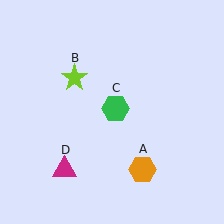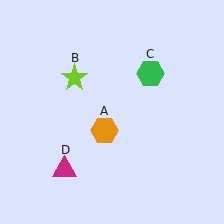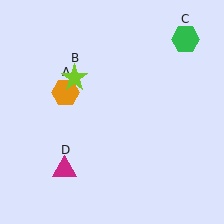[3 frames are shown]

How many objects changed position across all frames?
2 objects changed position: orange hexagon (object A), green hexagon (object C).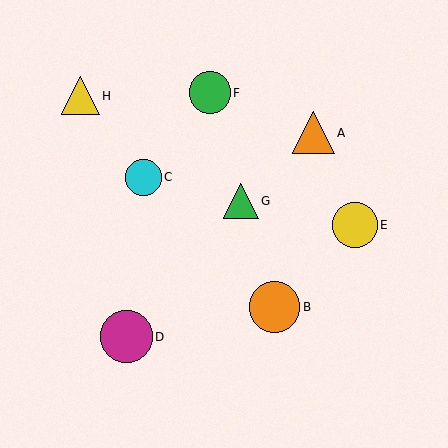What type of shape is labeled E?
Shape E is a yellow circle.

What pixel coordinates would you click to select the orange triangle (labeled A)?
Click at (314, 133) to select the orange triangle A.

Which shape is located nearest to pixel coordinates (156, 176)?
The cyan circle (labeled C) at (143, 177) is nearest to that location.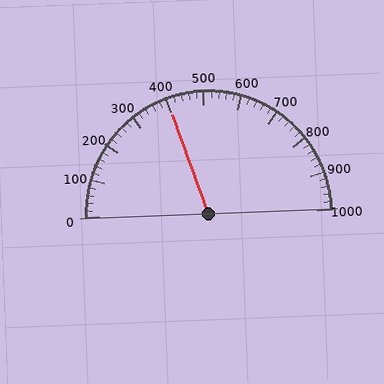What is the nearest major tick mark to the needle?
The nearest major tick mark is 400.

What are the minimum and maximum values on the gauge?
The gauge ranges from 0 to 1000.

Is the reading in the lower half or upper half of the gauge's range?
The reading is in the lower half of the range (0 to 1000).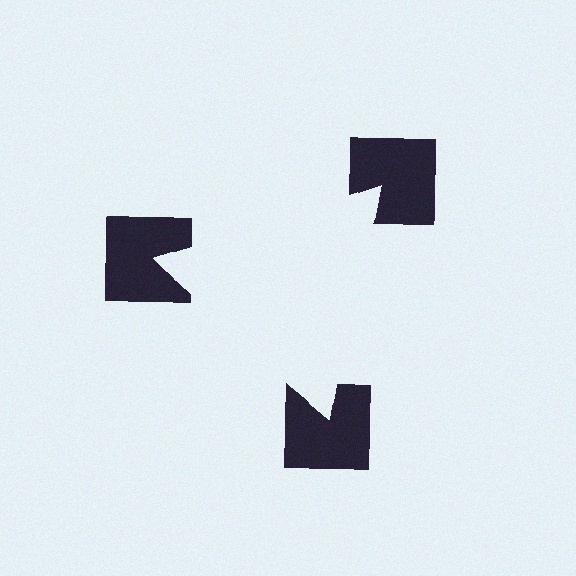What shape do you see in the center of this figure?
An illusory triangle — its edges are inferred from the aligned wedge cuts in the notched squares, not physically drawn.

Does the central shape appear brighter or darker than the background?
It typically appears slightly brighter than the background, even though no actual brightness change is drawn.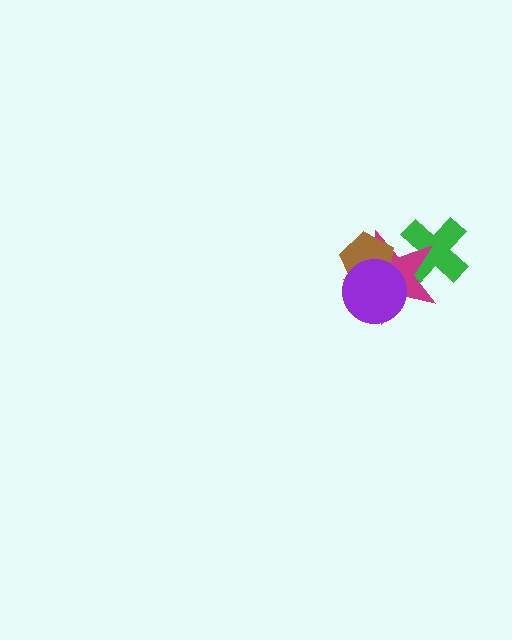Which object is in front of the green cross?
The magenta star is in front of the green cross.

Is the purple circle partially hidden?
No, no other shape covers it.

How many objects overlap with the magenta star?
3 objects overlap with the magenta star.